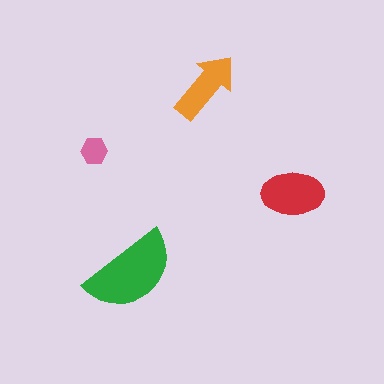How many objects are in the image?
There are 4 objects in the image.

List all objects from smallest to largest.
The pink hexagon, the orange arrow, the red ellipse, the green semicircle.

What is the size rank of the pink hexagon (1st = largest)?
4th.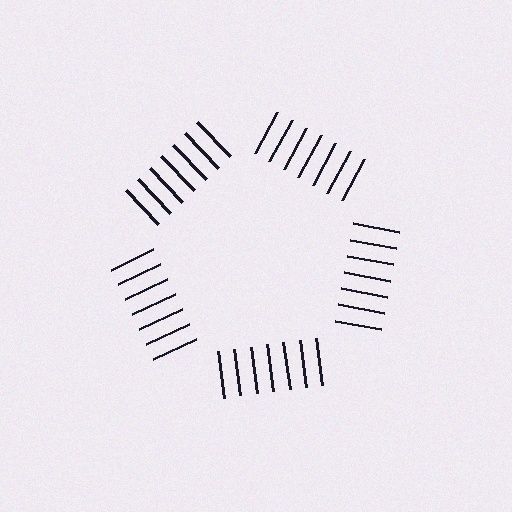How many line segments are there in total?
35 — 7 along each of the 5 edges.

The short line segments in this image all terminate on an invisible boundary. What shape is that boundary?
An illusory pentagon — the line segments terminate on its edges but no continuous stroke is drawn.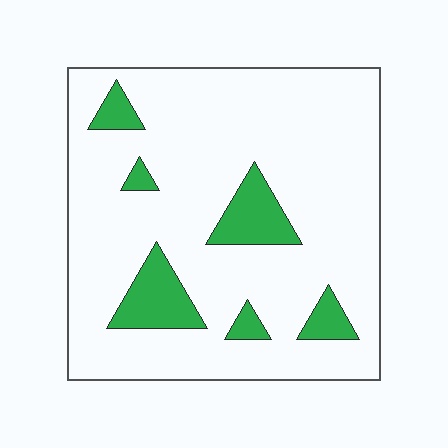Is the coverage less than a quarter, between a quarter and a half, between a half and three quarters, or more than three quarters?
Less than a quarter.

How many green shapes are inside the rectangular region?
6.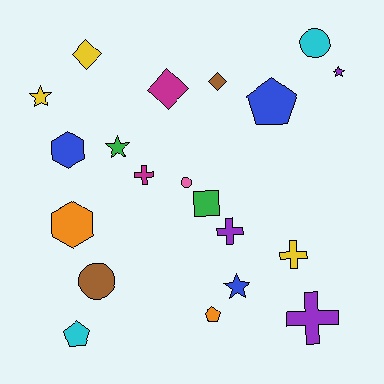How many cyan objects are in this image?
There are 2 cyan objects.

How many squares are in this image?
There is 1 square.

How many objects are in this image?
There are 20 objects.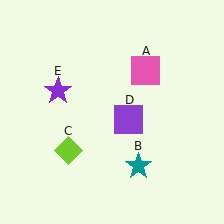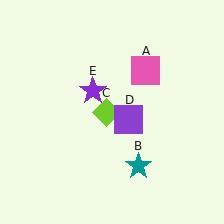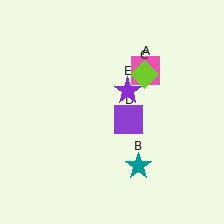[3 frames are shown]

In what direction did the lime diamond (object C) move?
The lime diamond (object C) moved up and to the right.